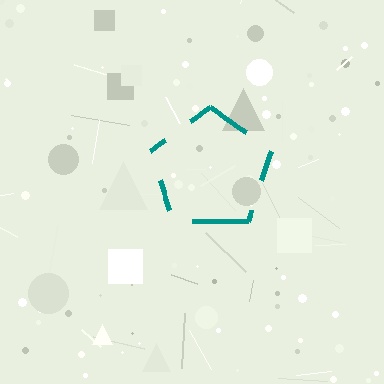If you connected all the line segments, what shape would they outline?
They would outline a pentagon.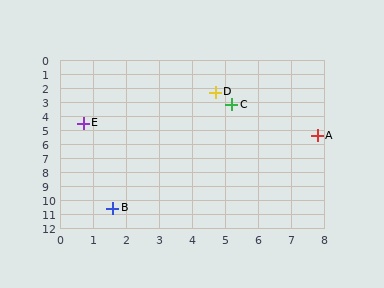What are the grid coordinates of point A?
Point A is at approximately (7.8, 5.4).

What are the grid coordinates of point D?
Point D is at approximately (4.7, 2.3).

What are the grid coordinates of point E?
Point E is at approximately (0.7, 4.5).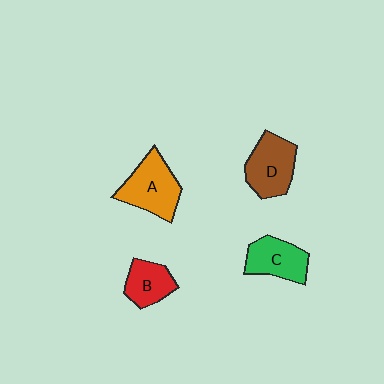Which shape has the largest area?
Shape A (orange).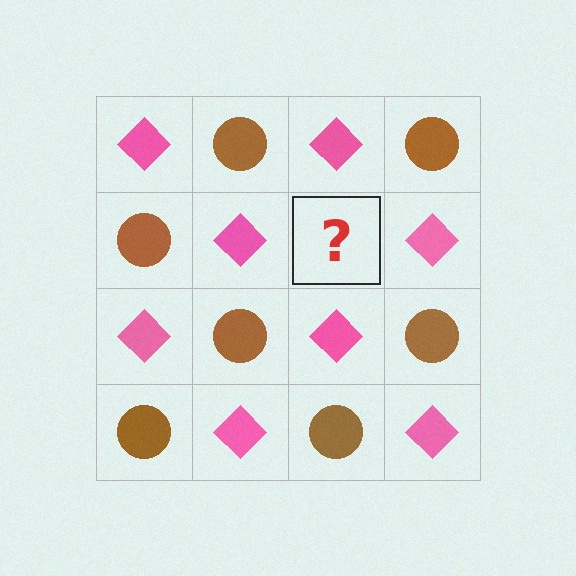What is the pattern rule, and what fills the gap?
The rule is that it alternates pink diamond and brown circle in a checkerboard pattern. The gap should be filled with a brown circle.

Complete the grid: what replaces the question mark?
The question mark should be replaced with a brown circle.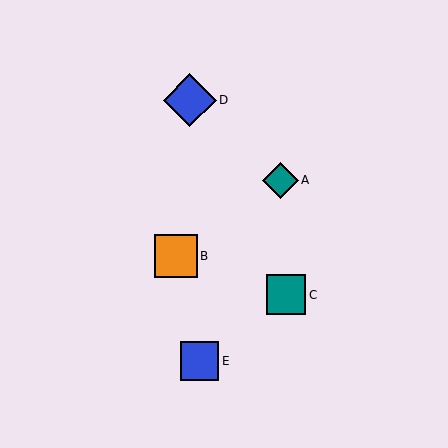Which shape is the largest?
The blue diamond (labeled D) is the largest.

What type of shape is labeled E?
Shape E is a blue square.